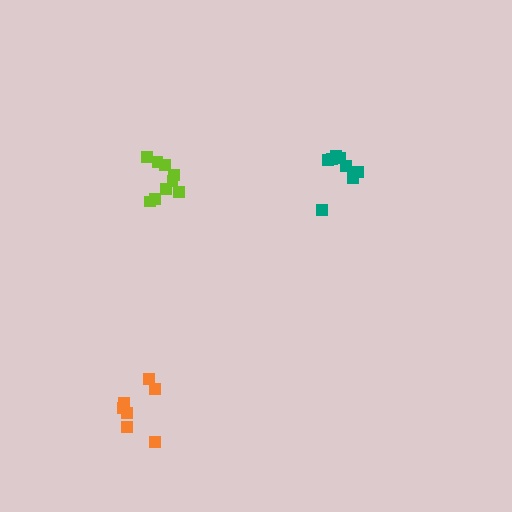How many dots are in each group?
Group 1: 7 dots, Group 2: 8 dots, Group 3: 9 dots (24 total).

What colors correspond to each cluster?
The clusters are colored: orange, teal, lime.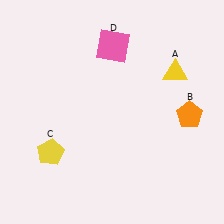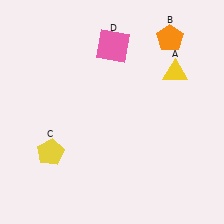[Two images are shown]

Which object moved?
The orange pentagon (B) moved up.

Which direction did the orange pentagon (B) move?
The orange pentagon (B) moved up.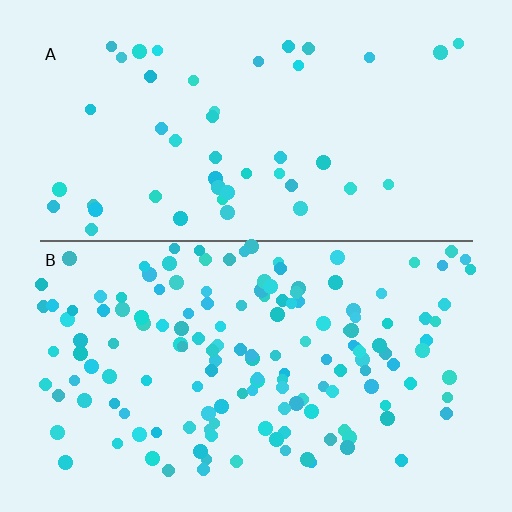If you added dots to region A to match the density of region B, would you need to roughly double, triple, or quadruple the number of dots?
Approximately triple.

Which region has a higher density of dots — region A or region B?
B (the bottom).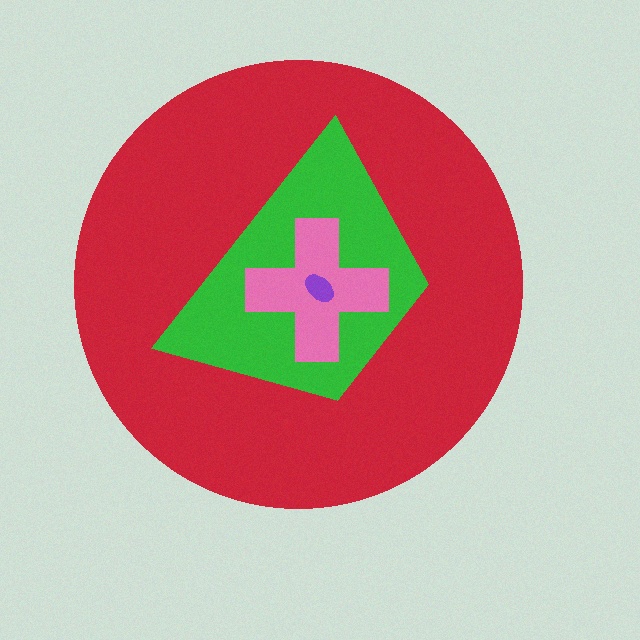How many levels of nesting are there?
4.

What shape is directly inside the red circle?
The green trapezoid.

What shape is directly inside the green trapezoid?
The pink cross.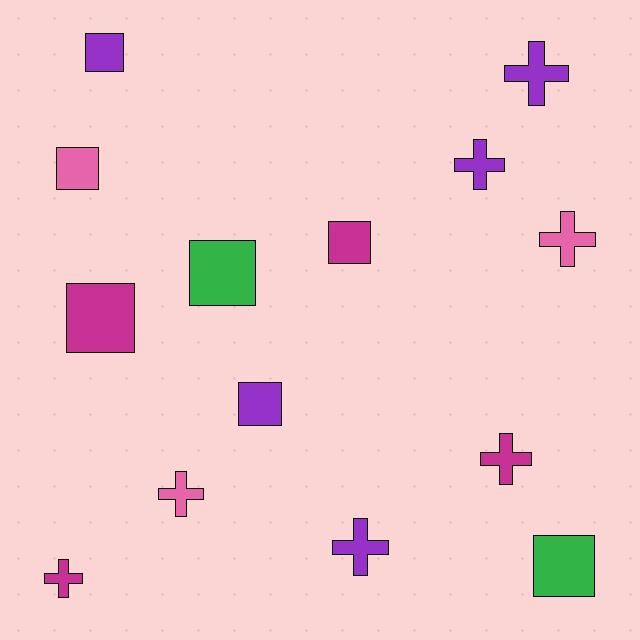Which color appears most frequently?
Purple, with 5 objects.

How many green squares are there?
There are 2 green squares.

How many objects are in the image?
There are 14 objects.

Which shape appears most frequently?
Cross, with 7 objects.